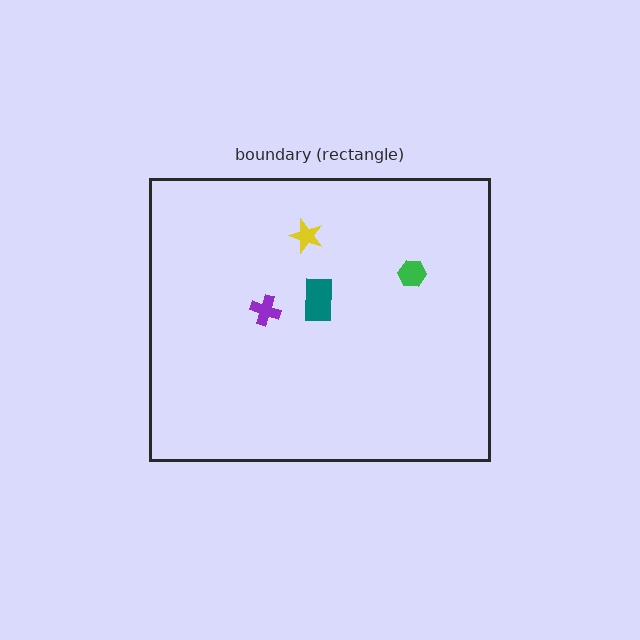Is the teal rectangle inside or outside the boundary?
Inside.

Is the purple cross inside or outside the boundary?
Inside.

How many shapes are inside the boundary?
4 inside, 0 outside.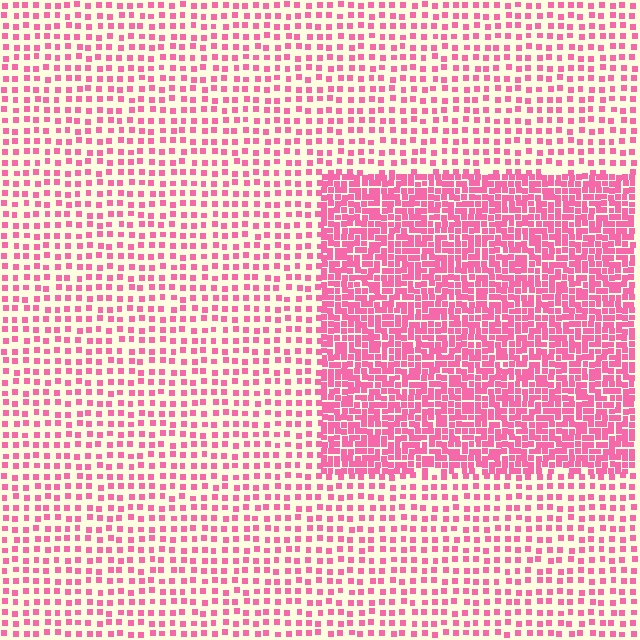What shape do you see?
I see a rectangle.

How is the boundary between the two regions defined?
The boundary is defined by a change in element density (approximately 2.5x ratio). All elements are the same color, size, and shape.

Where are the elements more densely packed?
The elements are more densely packed inside the rectangle boundary.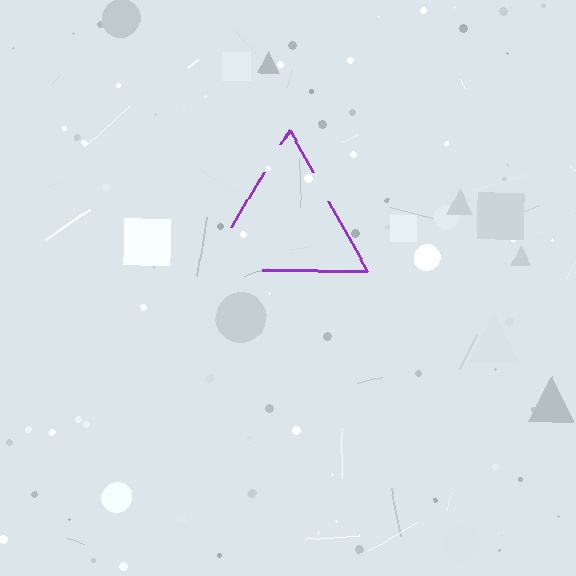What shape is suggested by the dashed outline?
The dashed outline suggests a triangle.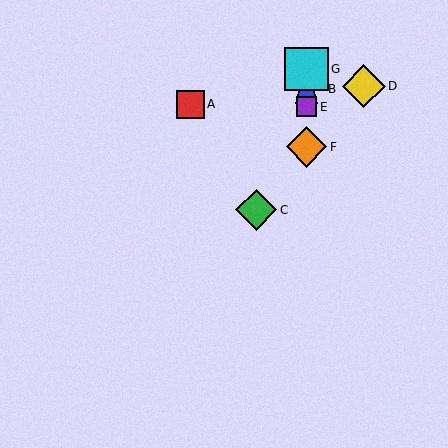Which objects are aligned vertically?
Objects B, E, F, G are aligned vertically.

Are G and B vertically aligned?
Yes, both are at x≈306.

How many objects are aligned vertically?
4 objects (B, E, F, G) are aligned vertically.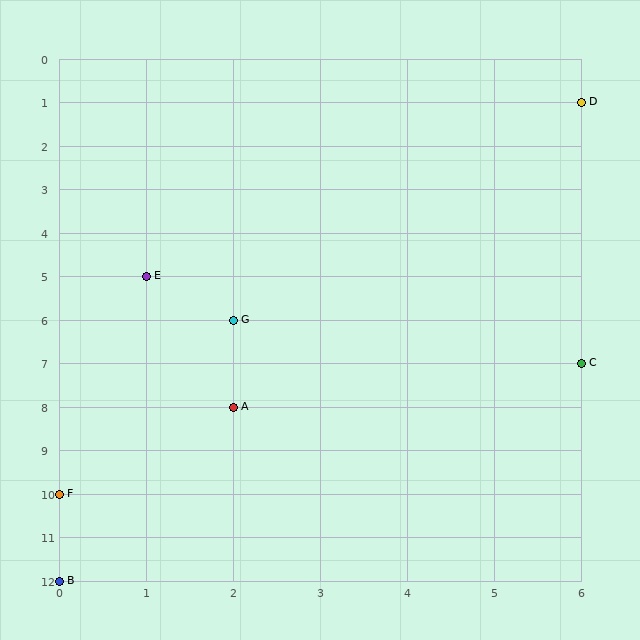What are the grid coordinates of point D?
Point D is at grid coordinates (6, 1).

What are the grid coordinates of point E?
Point E is at grid coordinates (1, 5).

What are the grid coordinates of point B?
Point B is at grid coordinates (0, 12).